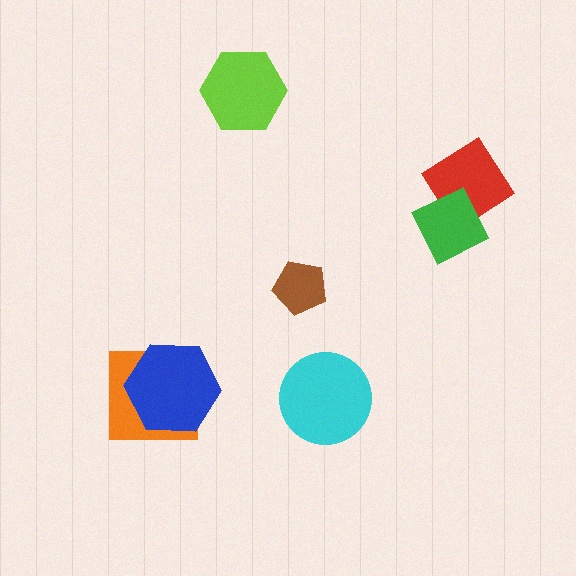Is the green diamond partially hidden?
No, no other shape covers it.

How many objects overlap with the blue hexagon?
1 object overlaps with the blue hexagon.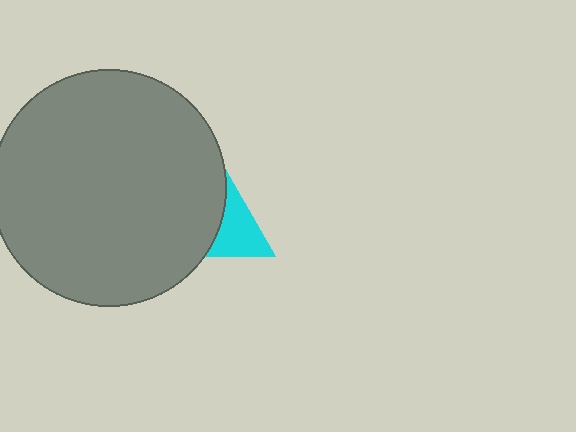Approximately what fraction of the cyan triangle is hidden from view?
Roughly 69% of the cyan triangle is hidden behind the gray circle.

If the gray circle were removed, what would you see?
You would see the complete cyan triangle.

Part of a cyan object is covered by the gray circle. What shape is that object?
It is a triangle.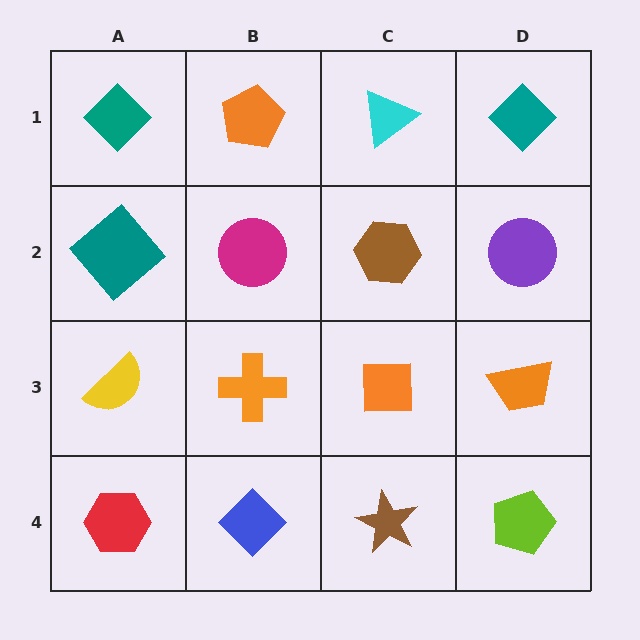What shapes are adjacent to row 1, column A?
A teal diamond (row 2, column A), an orange pentagon (row 1, column B).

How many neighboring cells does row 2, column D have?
3.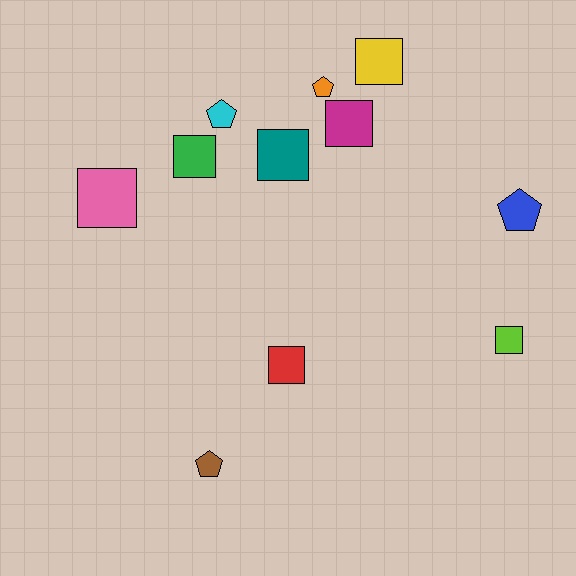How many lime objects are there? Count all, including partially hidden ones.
There is 1 lime object.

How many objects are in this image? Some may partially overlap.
There are 11 objects.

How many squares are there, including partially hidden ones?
There are 7 squares.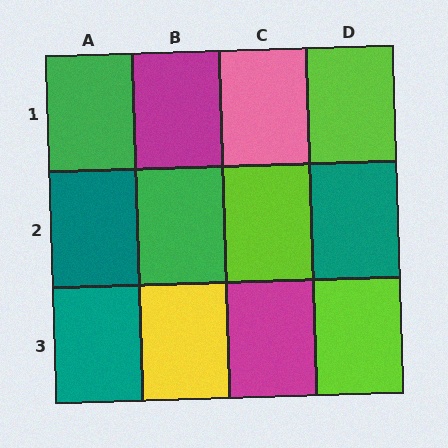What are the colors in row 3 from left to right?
Teal, yellow, magenta, lime.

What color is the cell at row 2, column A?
Teal.